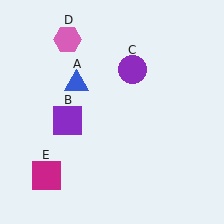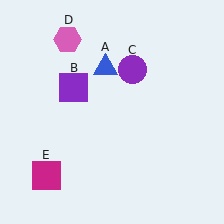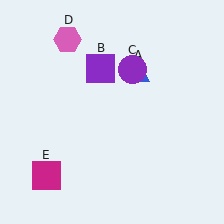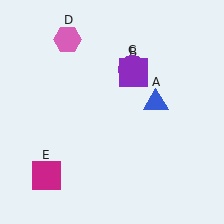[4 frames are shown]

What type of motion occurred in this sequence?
The blue triangle (object A), purple square (object B) rotated clockwise around the center of the scene.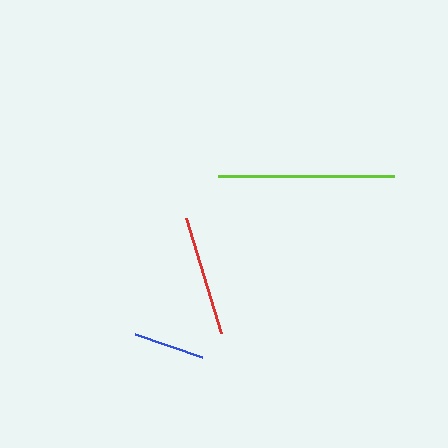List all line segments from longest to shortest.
From longest to shortest: lime, red, blue.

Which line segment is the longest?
The lime line is the longest at approximately 176 pixels.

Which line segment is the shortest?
The blue line is the shortest at approximately 71 pixels.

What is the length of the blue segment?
The blue segment is approximately 71 pixels long.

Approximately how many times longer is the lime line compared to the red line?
The lime line is approximately 1.5 times the length of the red line.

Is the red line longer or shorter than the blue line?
The red line is longer than the blue line.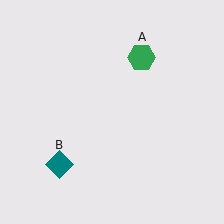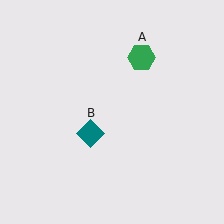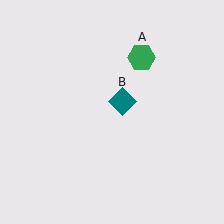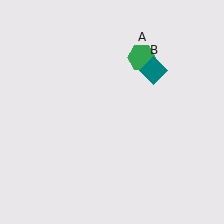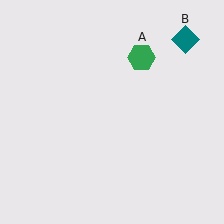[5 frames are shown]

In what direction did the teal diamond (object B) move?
The teal diamond (object B) moved up and to the right.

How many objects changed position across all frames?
1 object changed position: teal diamond (object B).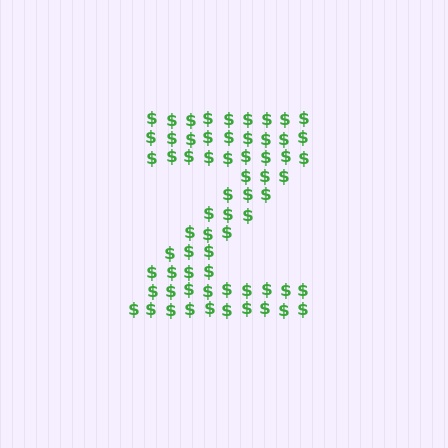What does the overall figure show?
The overall figure shows the letter Z.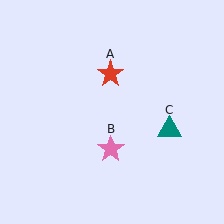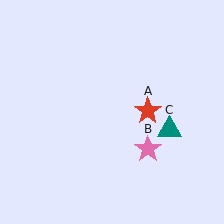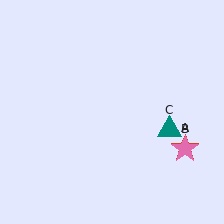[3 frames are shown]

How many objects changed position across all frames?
2 objects changed position: red star (object A), pink star (object B).